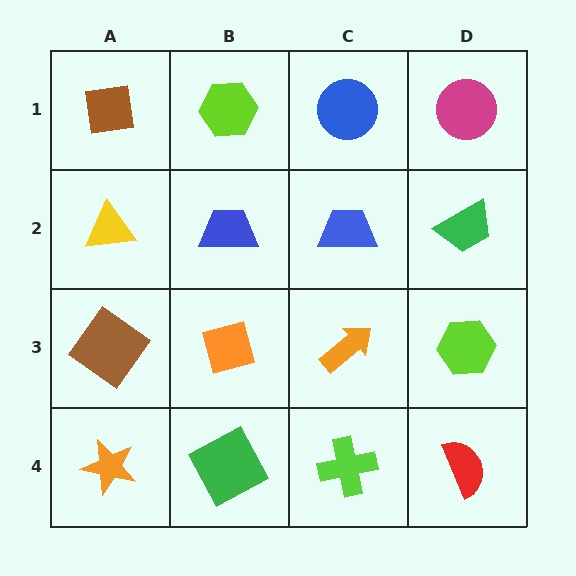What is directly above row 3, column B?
A blue trapezoid.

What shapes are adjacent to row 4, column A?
A brown diamond (row 3, column A), a green square (row 4, column B).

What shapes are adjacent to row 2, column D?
A magenta circle (row 1, column D), a lime hexagon (row 3, column D), a blue trapezoid (row 2, column C).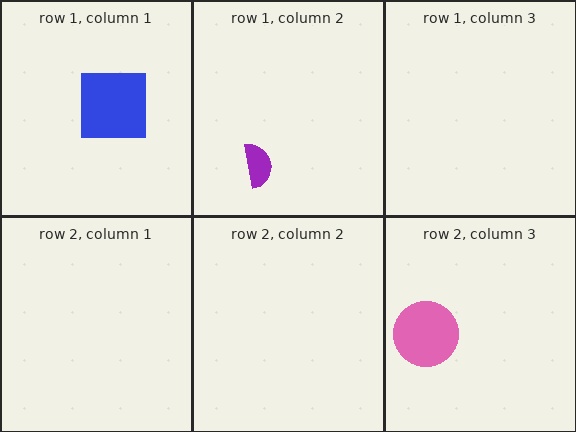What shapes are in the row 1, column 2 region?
The purple semicircle.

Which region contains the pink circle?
The row 2, column 3 region.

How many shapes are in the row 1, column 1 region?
1.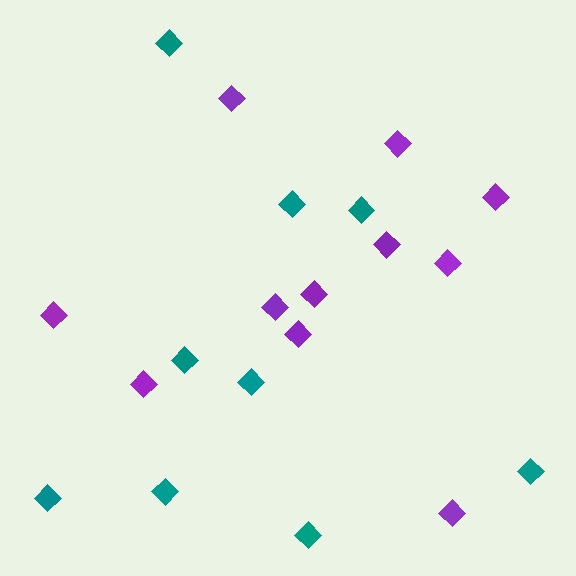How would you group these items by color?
There are 2 groups: one group of purple diamonds (11) and one group of teal diamonds (9).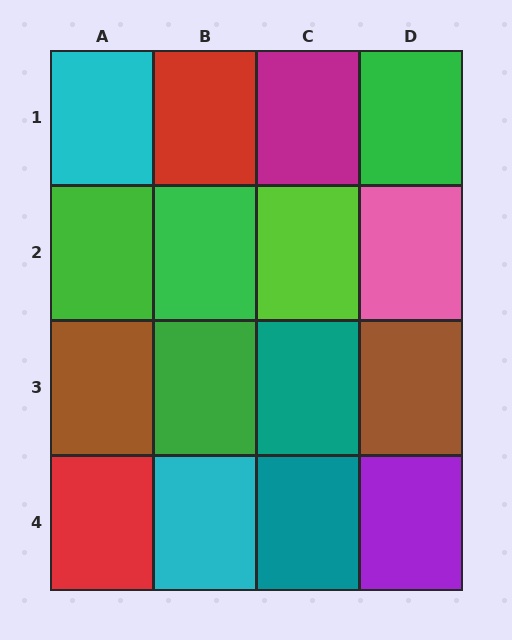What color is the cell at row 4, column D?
Purple.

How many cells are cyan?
2 cells are cyan.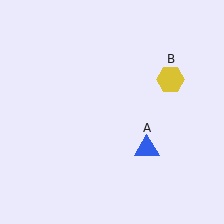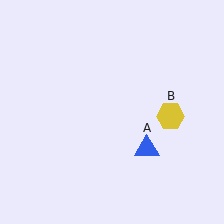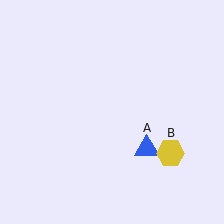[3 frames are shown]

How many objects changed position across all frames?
1 object changed position: yellow hexagon (object B).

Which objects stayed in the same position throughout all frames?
Blue triangle (object A) remained stationary.